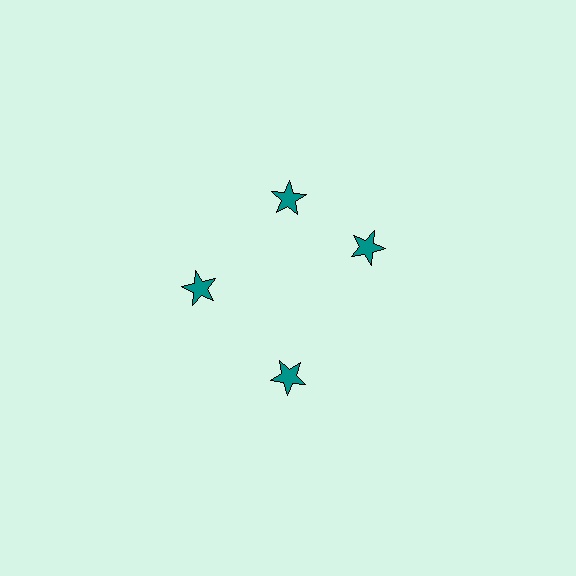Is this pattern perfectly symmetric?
No. The 4 teal stars are arranged in a ring, but one element near the 3 o'clock position is rotated out of alignment along the ring, breaking the 4-fold rotational symmetry.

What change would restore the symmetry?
The symmetry would be restored by rotating it back into even spacing with its neighbors so that all 4 stars sit at equal angles and equal distance from the center.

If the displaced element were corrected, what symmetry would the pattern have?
It would have 4-fold rotational symmetry — the pattern would map onto itself every 90 degrees.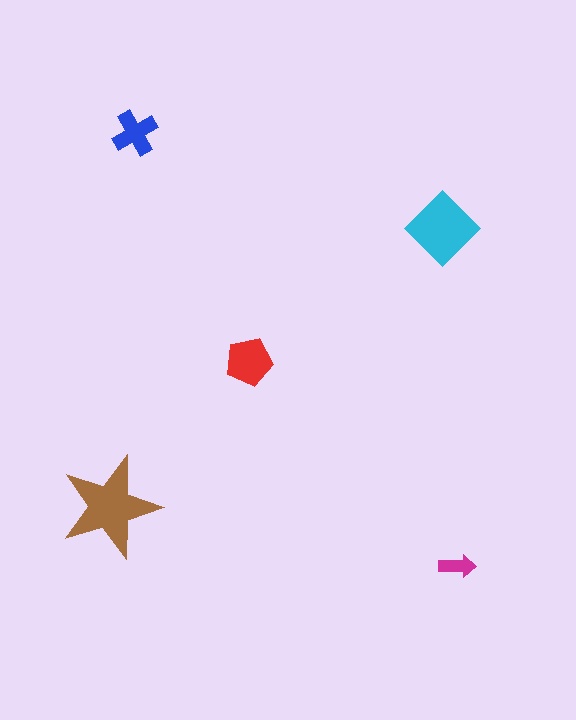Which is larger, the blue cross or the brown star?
The brown star.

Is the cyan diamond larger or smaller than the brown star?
Smaller.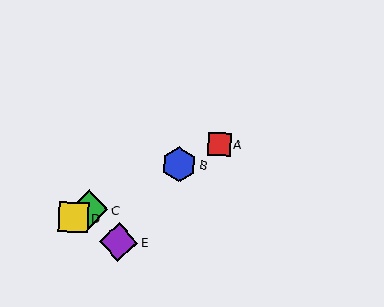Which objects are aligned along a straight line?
Objects A, B, C, D are aligned along a straight line.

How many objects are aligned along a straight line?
4 objects (A, B, C, D) are aligned along a straight line.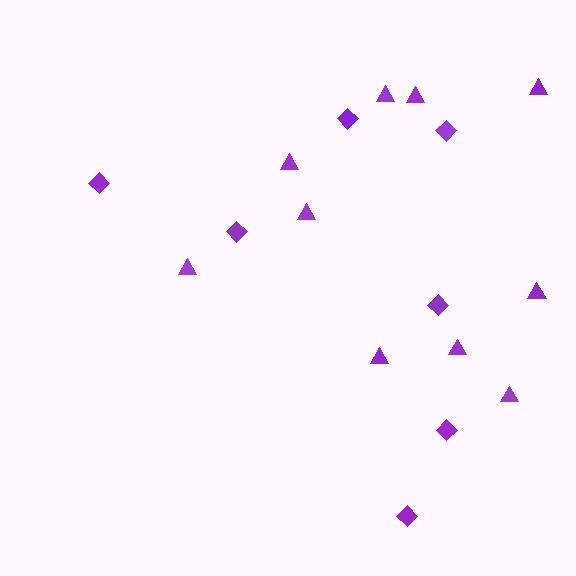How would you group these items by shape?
There are 2 groups: one group of triangles (10) and one group of diamonds (7).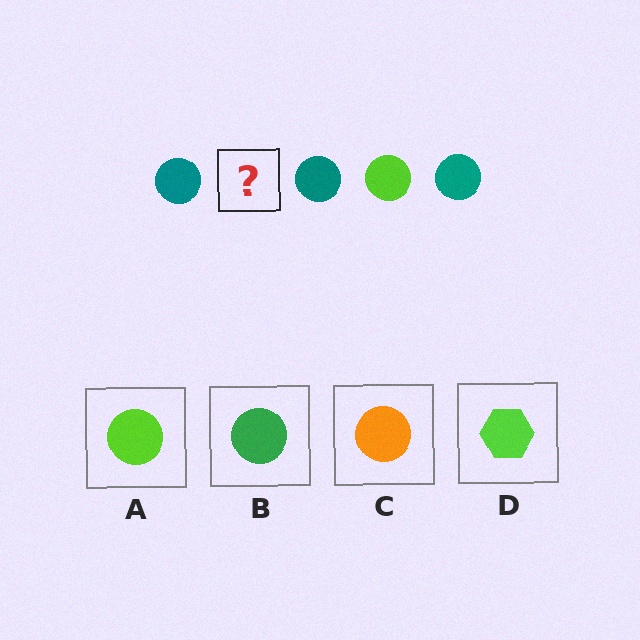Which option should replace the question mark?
Option A.